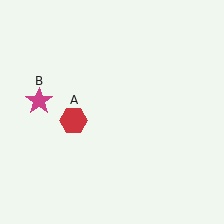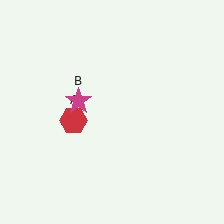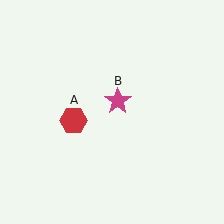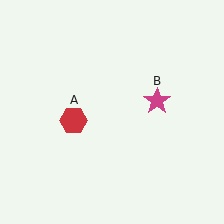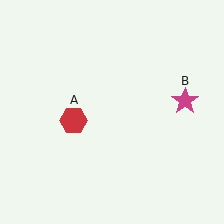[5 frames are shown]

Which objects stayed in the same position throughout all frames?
Red hexagon (object A) remained stationary.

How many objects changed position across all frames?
1 object changed position: magenta star (object B).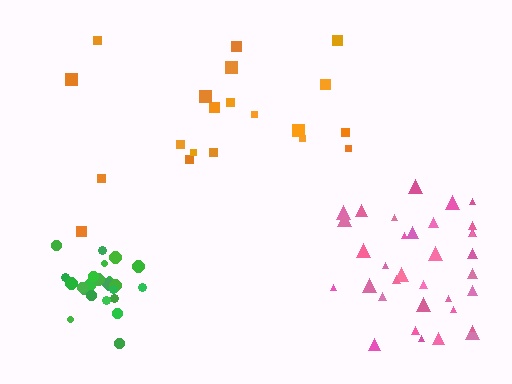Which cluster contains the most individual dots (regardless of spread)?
Pink (34).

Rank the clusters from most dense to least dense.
green, pink, orange.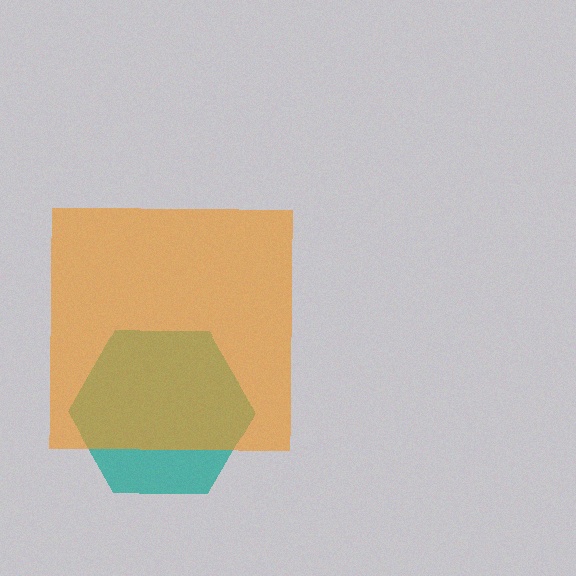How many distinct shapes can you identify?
There are 2 distinct shapes: a teal hexagon, an orange square.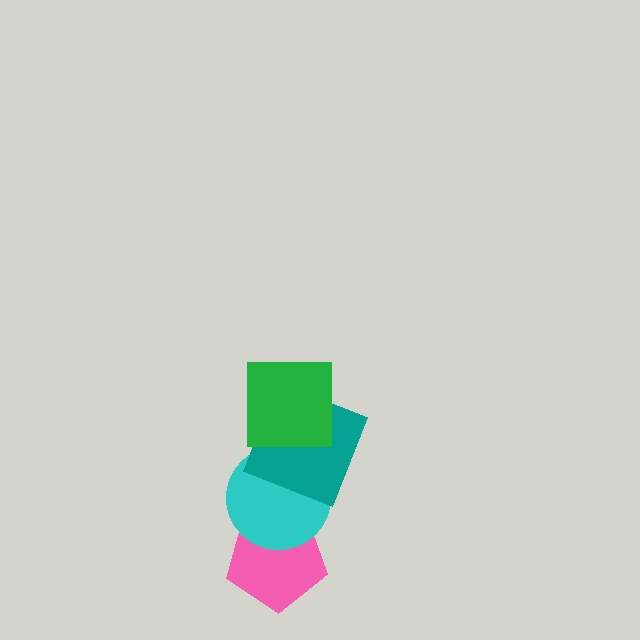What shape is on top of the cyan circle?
The teal square is on top of the cyan circle.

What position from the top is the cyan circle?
The cyan circle is 3rd from the top.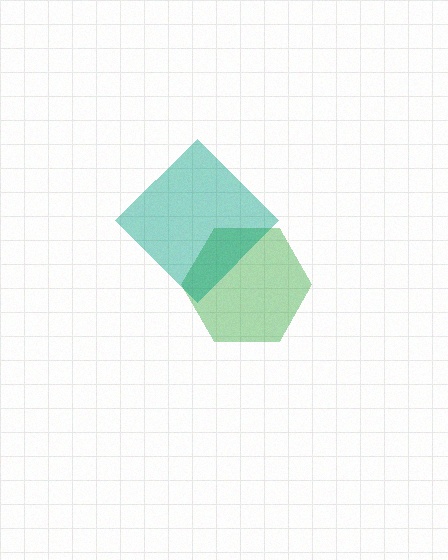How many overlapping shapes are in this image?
There are 2 overlapping shapes in the image.